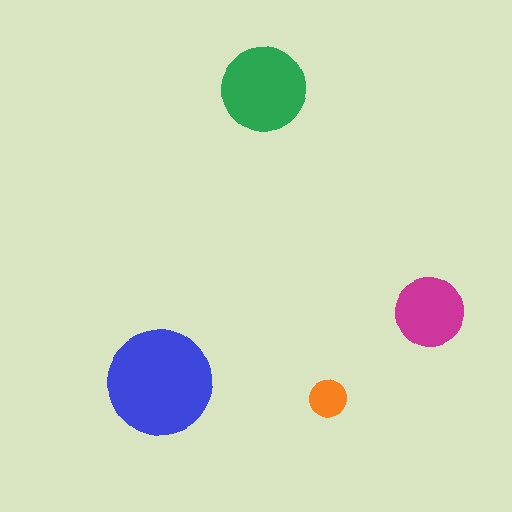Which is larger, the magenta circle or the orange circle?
The magenta one.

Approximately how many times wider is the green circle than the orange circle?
About 2.5 times wider.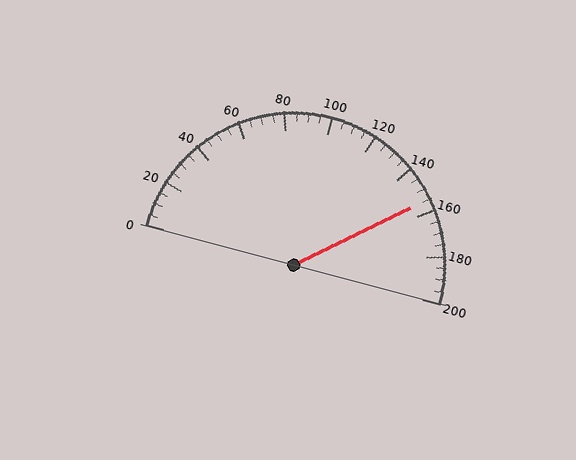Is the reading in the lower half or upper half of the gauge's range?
The reading is in the upper half of the range (0 to 200).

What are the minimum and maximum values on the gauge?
The gauge ranges from 0 to 200.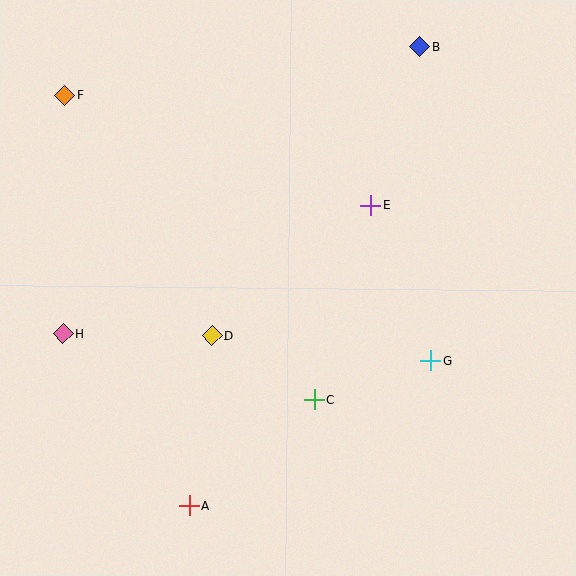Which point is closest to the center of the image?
Point D at (212, 336) is closest to the center.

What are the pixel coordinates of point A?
Point A is at (189, 506).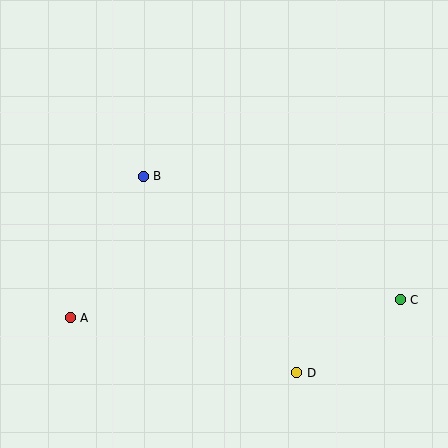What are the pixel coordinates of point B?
Point B is at (143, 176).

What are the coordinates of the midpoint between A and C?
The midpoint between A and C is at (235, 309).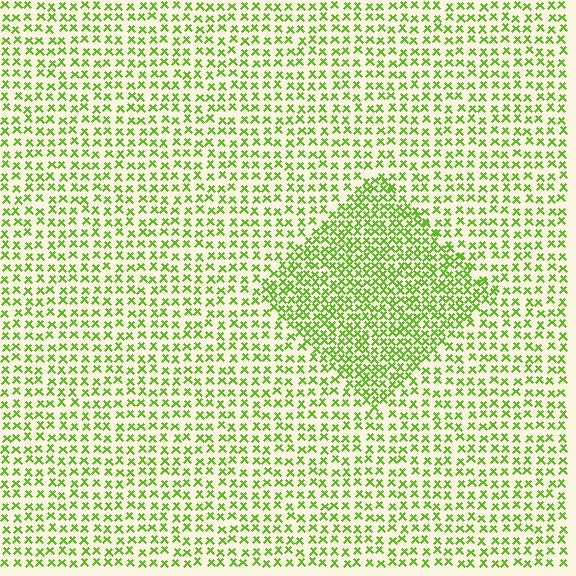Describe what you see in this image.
The image contains small lime elements arranged at two different densities. A diamond-shaped region is visible where the elements are more densely packed than the surrounding area.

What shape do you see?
I see a diamond.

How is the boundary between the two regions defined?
The boundary is defined by a change in element density (approximately 1.8x ratio). All elements are the same color, size, and shape.